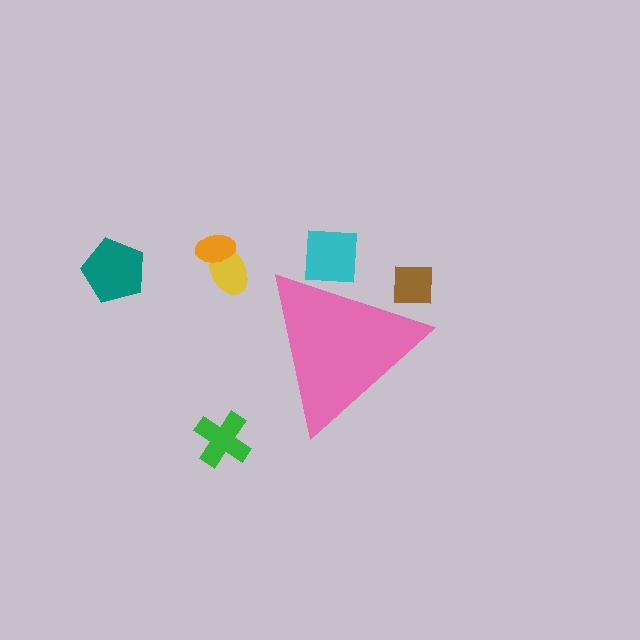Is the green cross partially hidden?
No, the green cross is fully visible.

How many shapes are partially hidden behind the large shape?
2 shapes are partially hidden.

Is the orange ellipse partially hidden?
No, the orange ellipse is fully visible.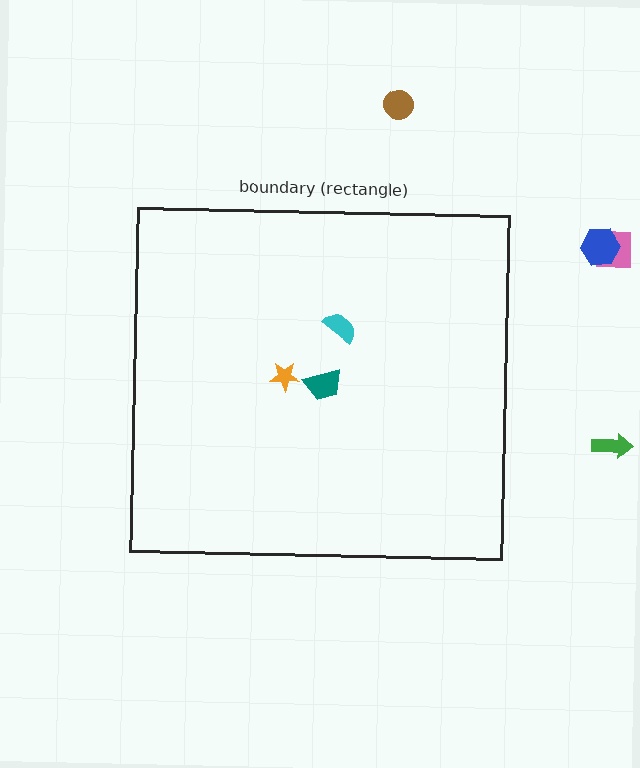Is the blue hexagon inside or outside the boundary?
Outside.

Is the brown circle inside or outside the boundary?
Outside.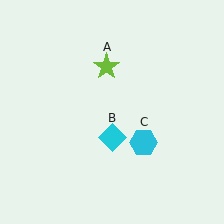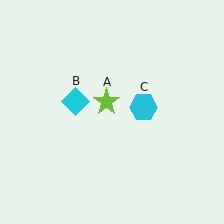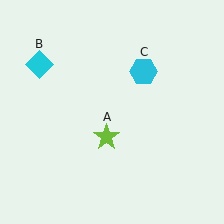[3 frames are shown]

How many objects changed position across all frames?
3 objects changed position: lime star (object A), cyan diamond (object B), cyan hexagon (object C).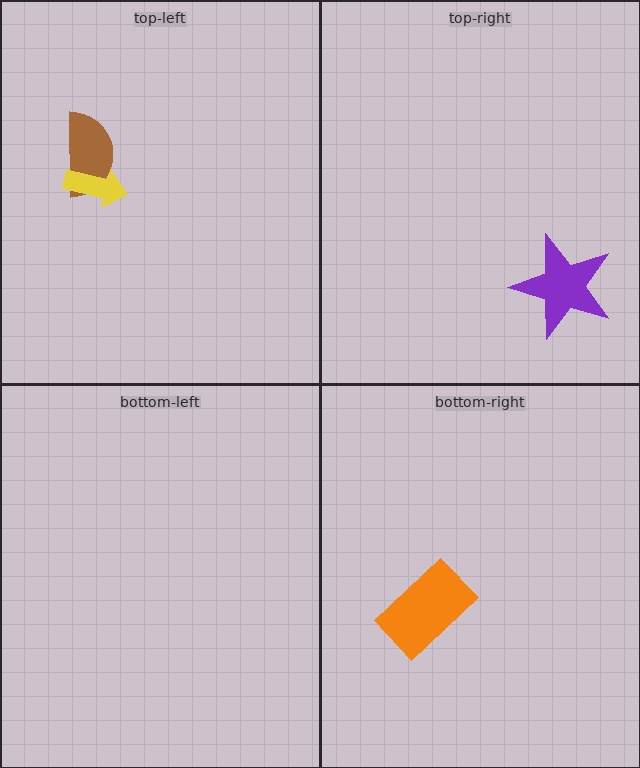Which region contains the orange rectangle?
The bottom-right region.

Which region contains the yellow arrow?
The top-left region.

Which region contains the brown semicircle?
The top-left region.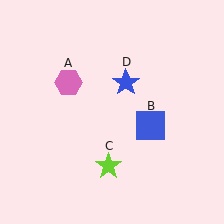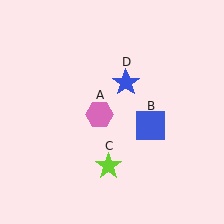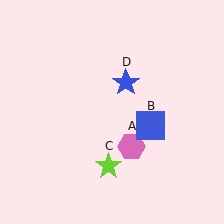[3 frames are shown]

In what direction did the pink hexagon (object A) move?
The pink hexagon (object A) moved down and to the right.